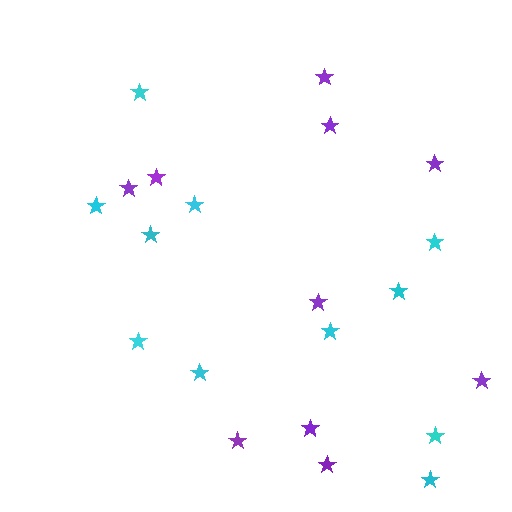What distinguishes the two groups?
There are 2 groups: one group of purple stars (10) and one group of cyan stars (11).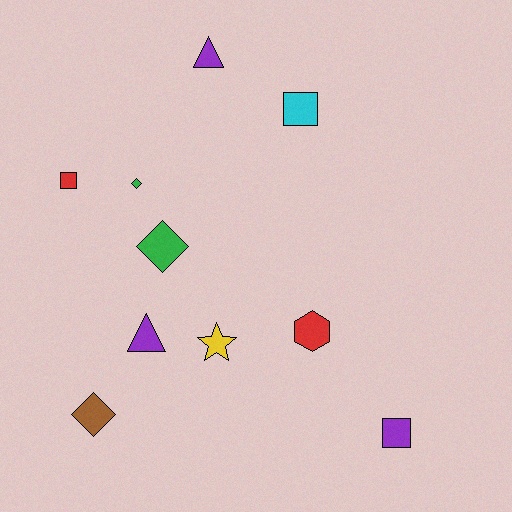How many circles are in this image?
There are no circles.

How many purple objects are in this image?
There are 3 purple objects.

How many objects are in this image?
There are 10 objects.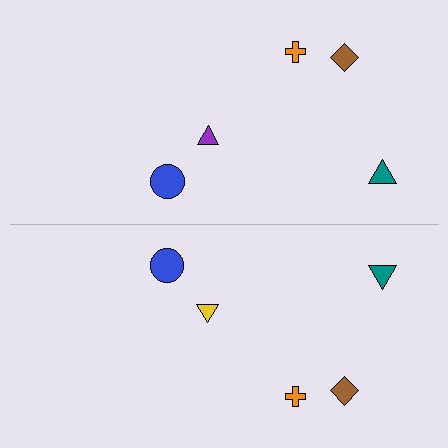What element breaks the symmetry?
The yellow triangle on the bottom side breaks the symmetry — its mirror counterpart is purple.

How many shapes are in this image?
There are 10 shapes in this image.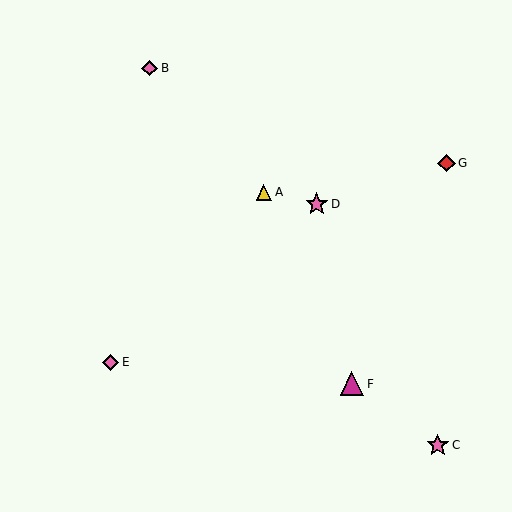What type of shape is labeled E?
Shape E is a pink diamond.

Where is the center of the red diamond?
The center of the red diamond is at (446, 163).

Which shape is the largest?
The magenta triangle (labeled F) is the largest.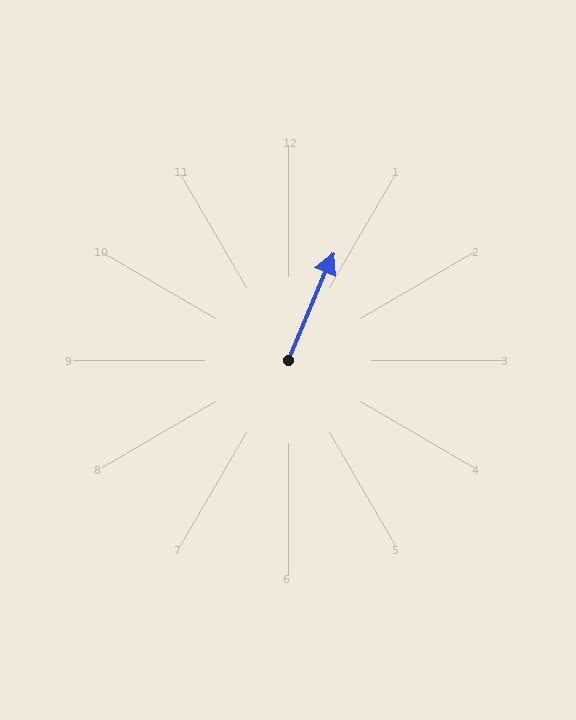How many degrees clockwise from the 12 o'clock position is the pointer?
Approximately 23 degrees.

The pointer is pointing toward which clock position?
Roughly 1 o'clock.